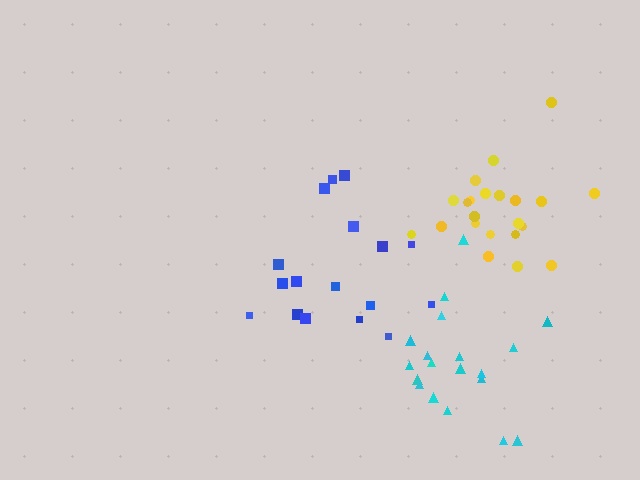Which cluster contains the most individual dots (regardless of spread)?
Yellow (22).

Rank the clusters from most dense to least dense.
yellow, cyan, blue.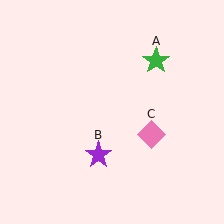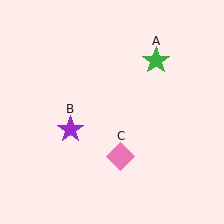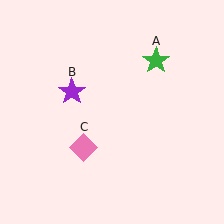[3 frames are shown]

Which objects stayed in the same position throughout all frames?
Green star (object A) remained stationary.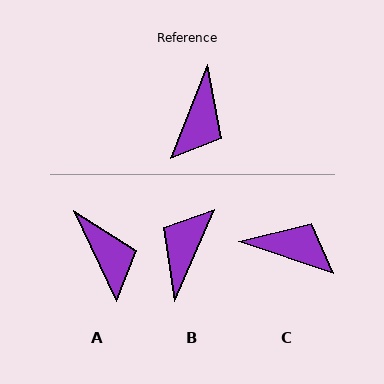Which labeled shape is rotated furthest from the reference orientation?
B, about 178 degrees away.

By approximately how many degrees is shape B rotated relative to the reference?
Approximately 178 degrees counter-clockwise.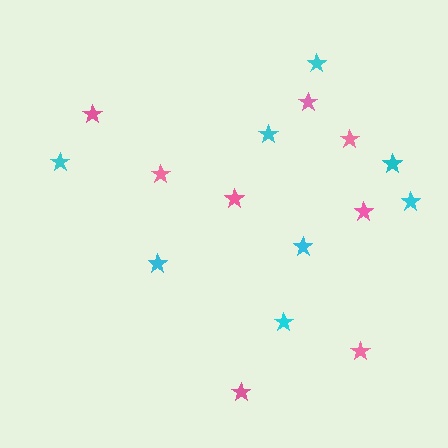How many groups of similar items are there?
There are 2 groups: one group of cyan stars (8) and one group of pink stars (8).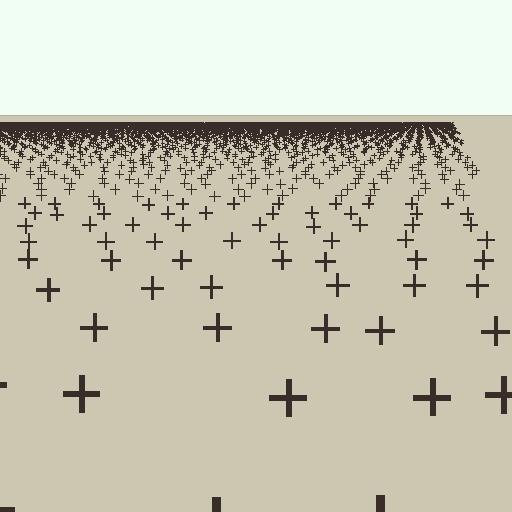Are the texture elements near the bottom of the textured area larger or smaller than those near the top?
Larger. Near the bottom, elements are closer to the viewer and appear at a bigger on-screen size.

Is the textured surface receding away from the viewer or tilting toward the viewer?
The surface is receding away from the viewer. Texture elements get smaller and denser toward the top.